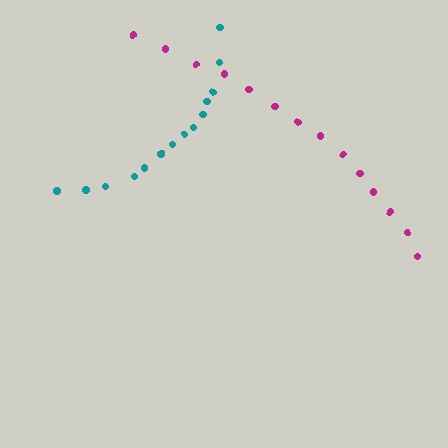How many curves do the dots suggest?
There are 2 distinct paths.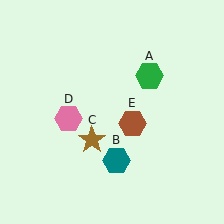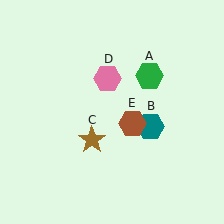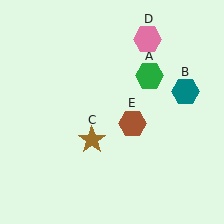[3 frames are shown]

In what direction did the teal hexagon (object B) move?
The teal hexagon (object B) moved up and to the right.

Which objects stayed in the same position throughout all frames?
Green hexagon (object A) and brown star (object C) and brown hexagon (object E) remained stationary.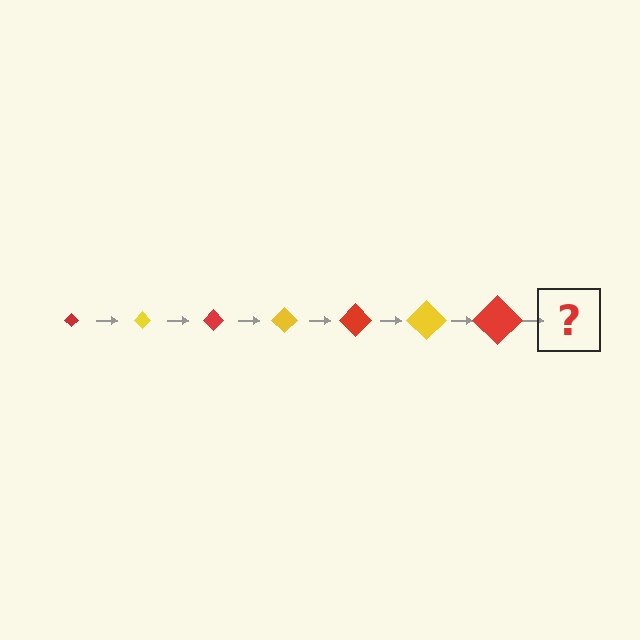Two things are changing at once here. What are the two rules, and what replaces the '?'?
The two rules are that the diamond grows larger each step and the color cycles through red and yellow. The '?' should be a yellow diamond, larger than the previous one.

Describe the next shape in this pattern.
It should be a yellow diamond, larger than the previous one.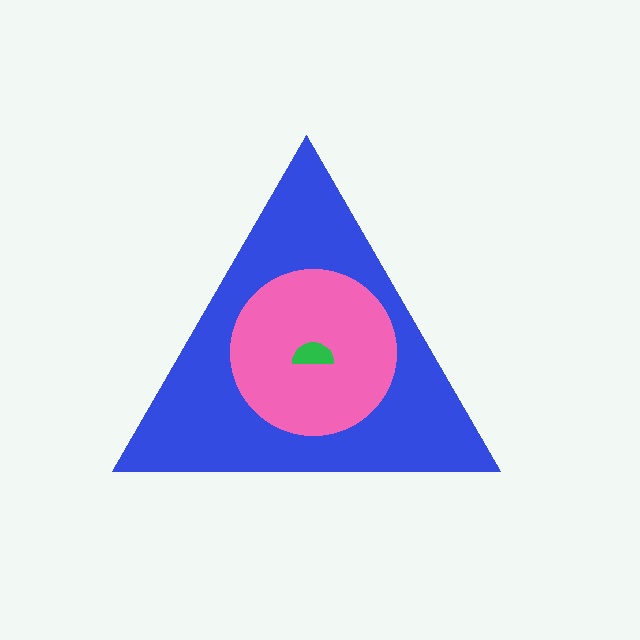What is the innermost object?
The green semicircle.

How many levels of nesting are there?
3.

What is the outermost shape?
The blue triangle.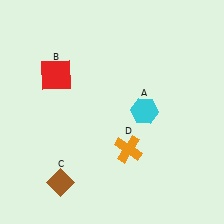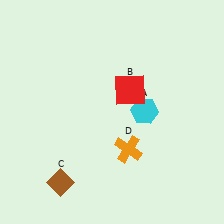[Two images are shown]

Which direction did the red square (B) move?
The red square (B) moved right.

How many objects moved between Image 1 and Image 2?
1 object moved between the two images.